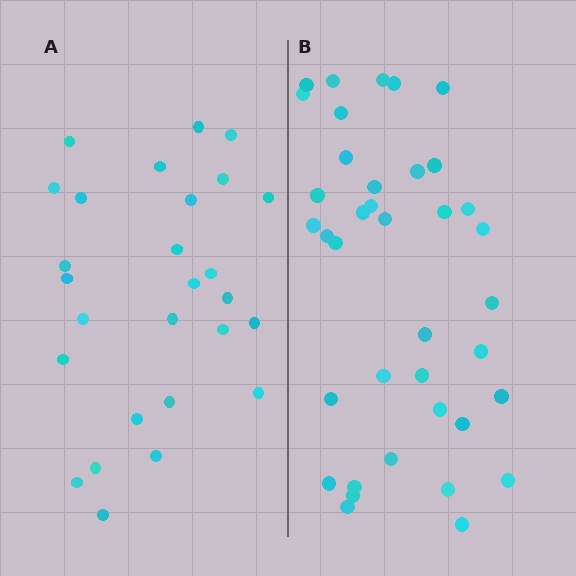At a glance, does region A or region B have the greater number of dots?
Region B (the right region) has more dots.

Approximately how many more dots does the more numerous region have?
Region B has roughly 12 or so more dots than region A.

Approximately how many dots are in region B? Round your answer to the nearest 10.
About 40 dots. (The exact count is 38, which rounds to 40.)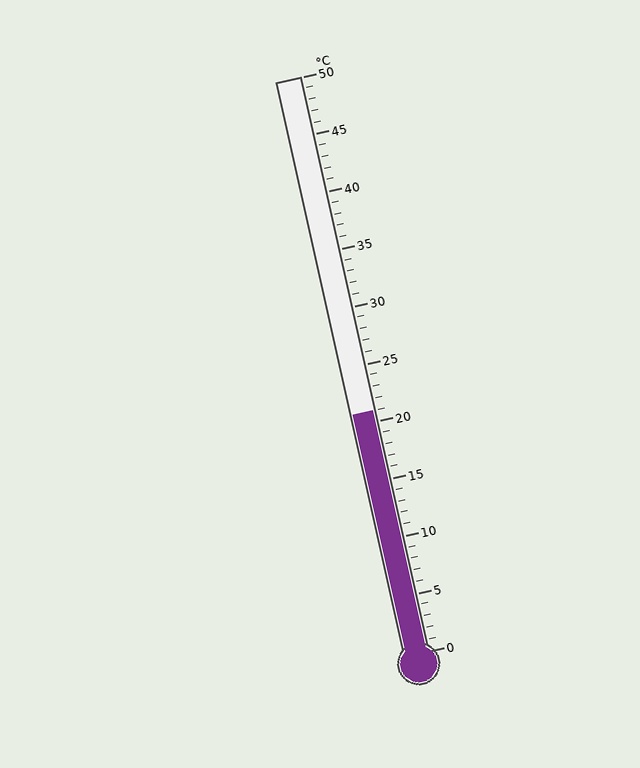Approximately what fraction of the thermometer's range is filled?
The thermometer is filled to approximately 40% of its range.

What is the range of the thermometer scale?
The thermometer scale ranges from 0°C to 50°C.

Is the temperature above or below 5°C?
The temperature is above 5°C.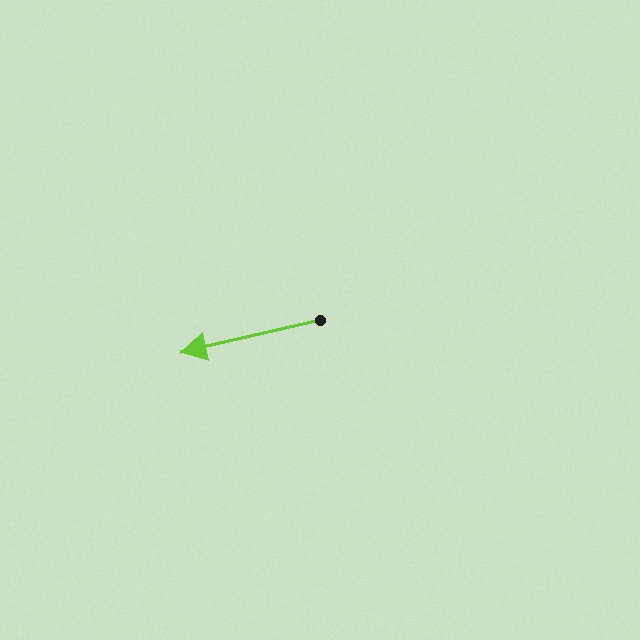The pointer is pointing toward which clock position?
Roughly 9 o'clock.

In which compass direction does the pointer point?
West.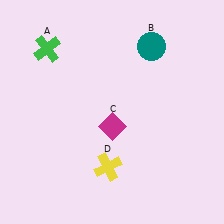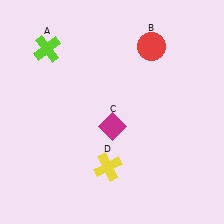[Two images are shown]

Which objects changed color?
A changed from green to lime. B changed from teal to red.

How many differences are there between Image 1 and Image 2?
There are 2 differences between the two images.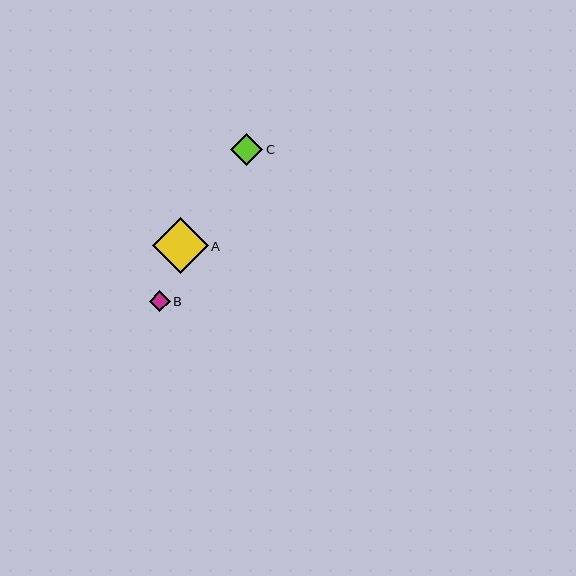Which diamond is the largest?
Diamond A is the largest with a size of approximately 56 pixels.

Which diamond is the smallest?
Diamond B is the smallest with a size of approximately 21 pixels.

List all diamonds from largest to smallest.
From largest to smallest: A, C, B.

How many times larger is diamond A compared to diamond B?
Diamond A is approximately 2.7 times the size of diamond B.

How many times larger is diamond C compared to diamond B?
Diamond C is approximately 1.6 times the size of diamond B.